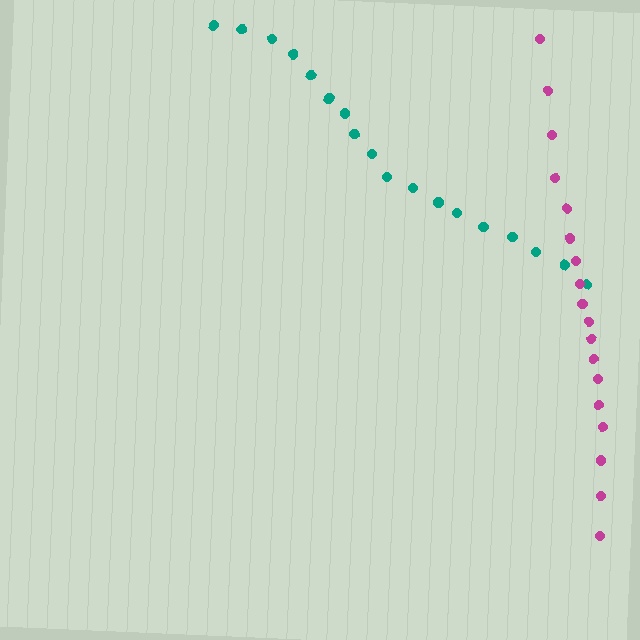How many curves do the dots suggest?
There are 2 distinct paths.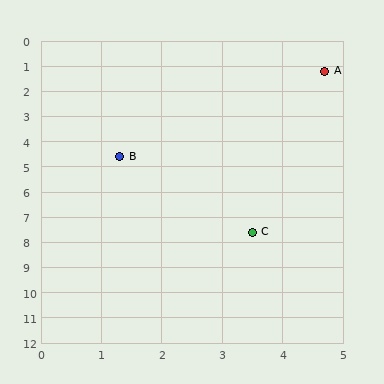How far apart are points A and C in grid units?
Points A and C are about 6.5 grid units apart.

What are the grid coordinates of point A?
Point A is at approximately (4.7, 1.2).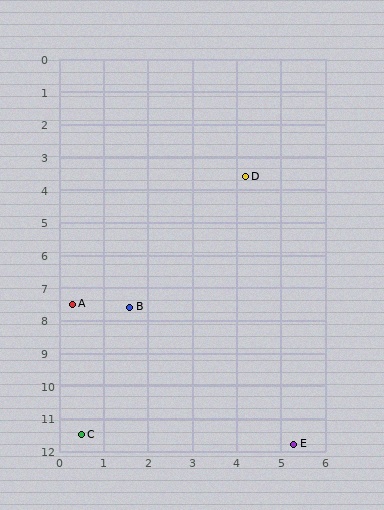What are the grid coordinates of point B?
Point B is at approximately (1.6, 7.6).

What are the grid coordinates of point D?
Point D is at approximately (4.2, 3.6).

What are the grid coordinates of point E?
Point E is at approximately (5.3, 11.8).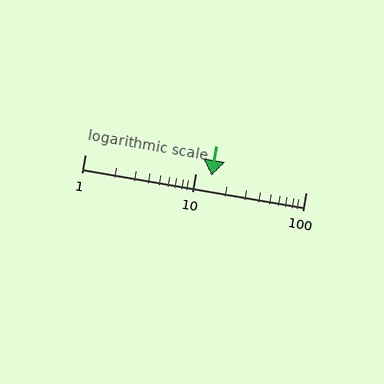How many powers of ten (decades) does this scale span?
The scale spans 2 decades, from 1 to 100.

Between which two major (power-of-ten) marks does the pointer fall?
The pointer is between 10 and 100.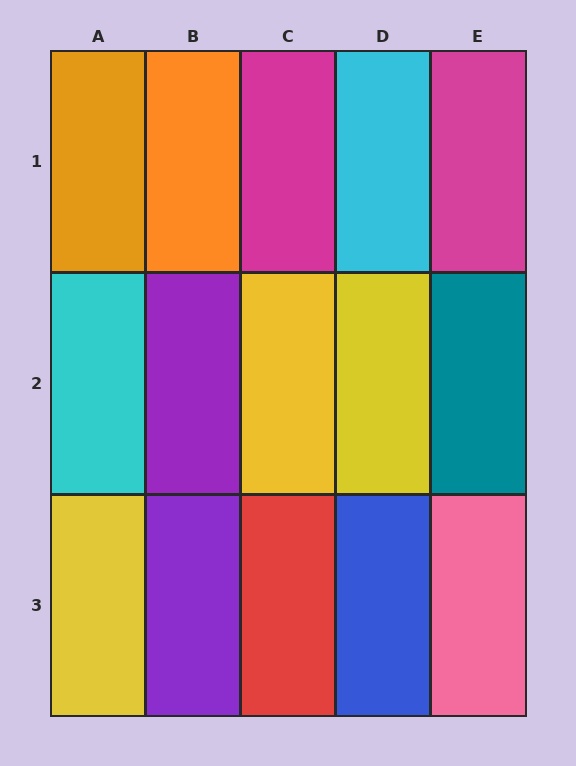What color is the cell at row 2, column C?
Yellow.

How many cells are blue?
1 cell is blue.